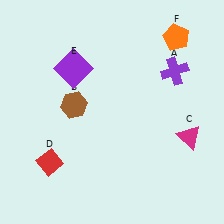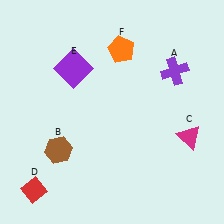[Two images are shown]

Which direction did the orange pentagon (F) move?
The orange pentagon (F) moved left.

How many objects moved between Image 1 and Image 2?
3 objects moved between the two images.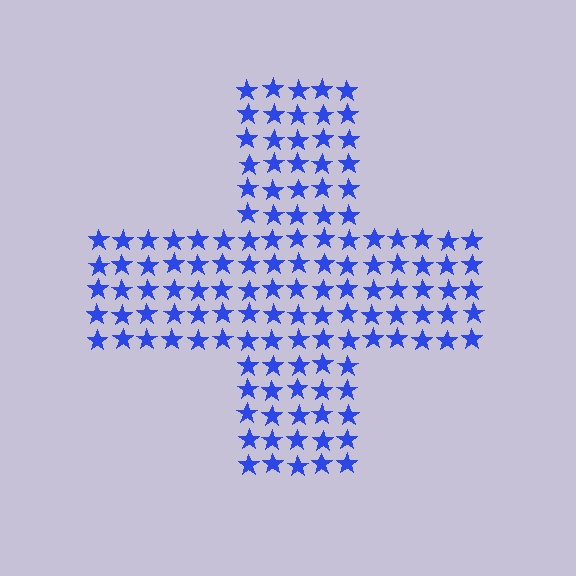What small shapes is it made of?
It is made of small stars.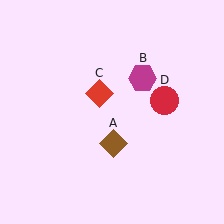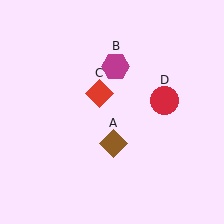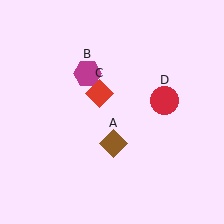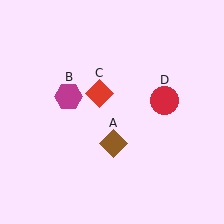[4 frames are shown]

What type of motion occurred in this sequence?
The magenta hexagon (object B) rotated counterclockwise around the center of the scene.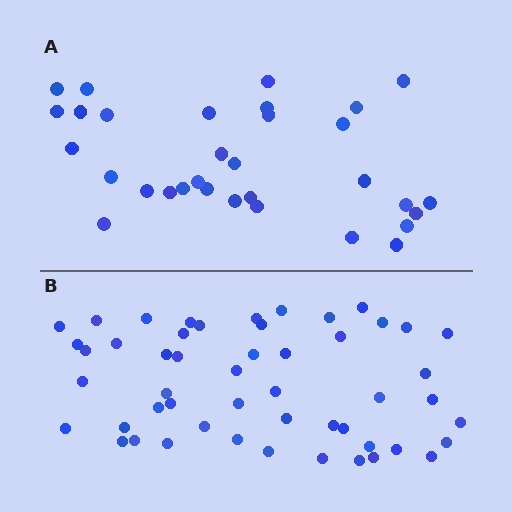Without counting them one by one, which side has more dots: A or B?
Region B (the bottom region) has more dots.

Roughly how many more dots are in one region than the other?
Region B has approximately 20 more dots than region A.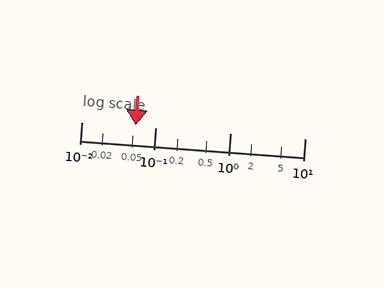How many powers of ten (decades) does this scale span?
The scale spans 3 decades, from 0.01 to 10.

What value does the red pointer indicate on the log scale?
The pointer indicates approximately 0.054.